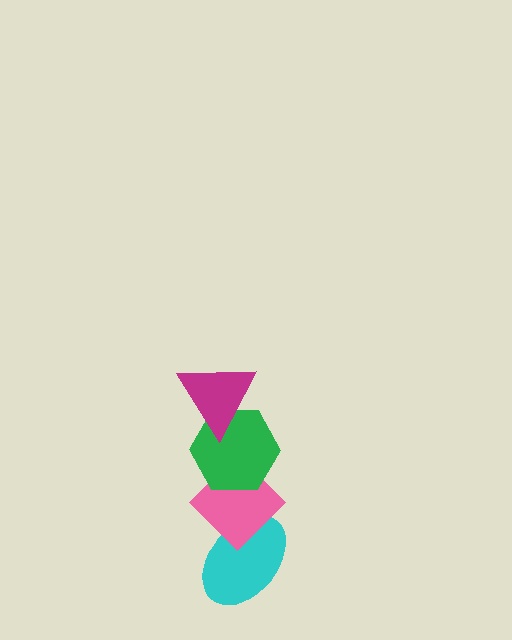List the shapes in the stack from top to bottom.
From top to bottom: the magenta triangle, the green hexagon, the pink diamond, the cyan ellipse.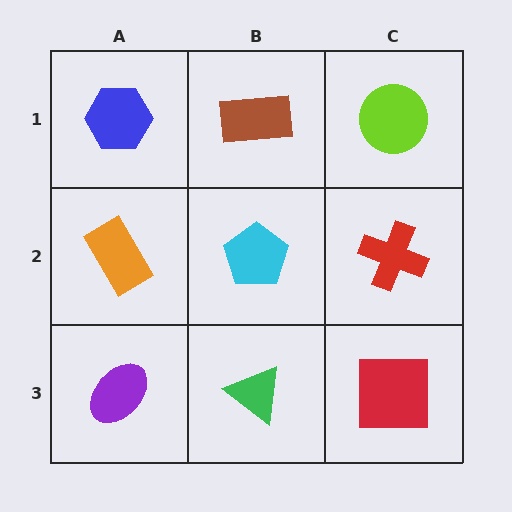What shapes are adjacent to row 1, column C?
A red cross (row 2, column C), a brown rectangle (row 1, column B).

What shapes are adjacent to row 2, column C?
A lime circle (row 1, column C), a red square (row 3, column C), a cyan pentagon (row 2, column B).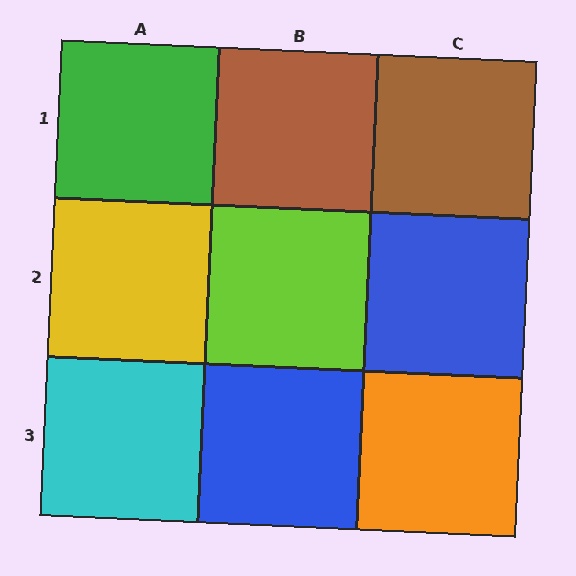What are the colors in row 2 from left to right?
Yellow, lime, blue.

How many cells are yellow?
1 cell is yellow.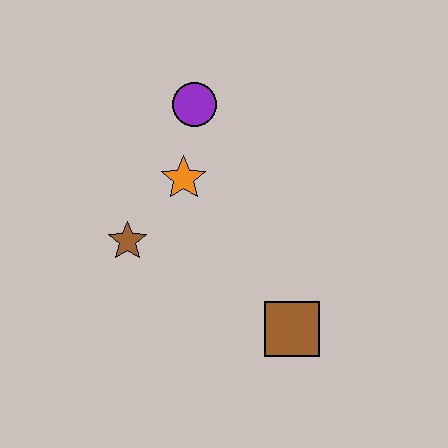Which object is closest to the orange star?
The purple circle is closest to the orange star.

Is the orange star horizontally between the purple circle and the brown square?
No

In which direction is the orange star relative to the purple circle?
The orange star is below the purple circle.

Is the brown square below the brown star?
Yes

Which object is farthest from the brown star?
The brown square is farthest from the brown star.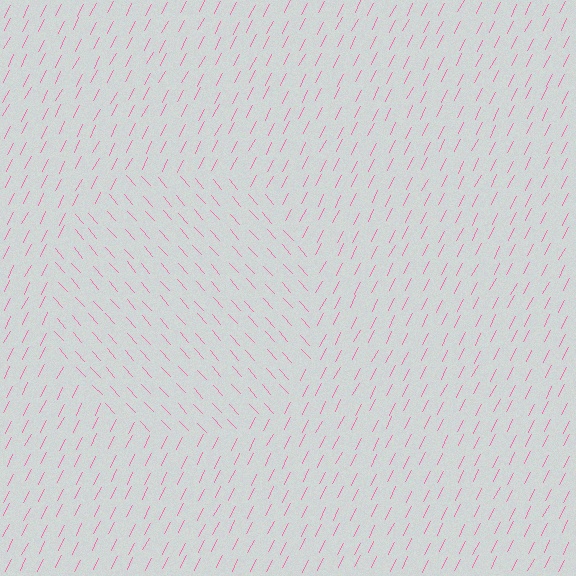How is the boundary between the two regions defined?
The boundary is defined purely by a change in line orientation (approximately 69 degrees difference). All lines are the same color and thickness.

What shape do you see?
I see a circle.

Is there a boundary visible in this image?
Yes, there is a texture boundary formed by a change in line orientation.